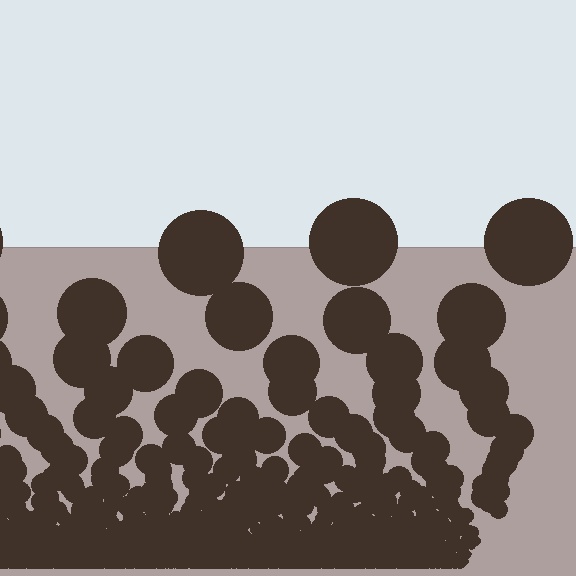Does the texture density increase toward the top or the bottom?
Density increases toward the bottom.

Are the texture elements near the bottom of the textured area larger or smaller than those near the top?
Smaller. The gradient is inverted — elements near the bottom are smaller and denser.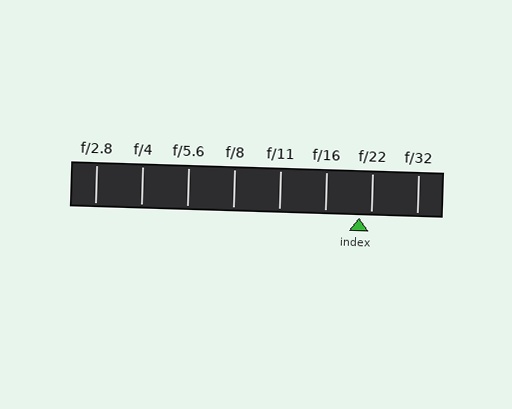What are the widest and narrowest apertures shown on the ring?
The widest aperture shown is f/2.8 and the narrowest is f/32.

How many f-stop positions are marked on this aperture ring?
There are 8 f-stop positions marked.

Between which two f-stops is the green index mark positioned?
The index mark is between f/16 and f/22.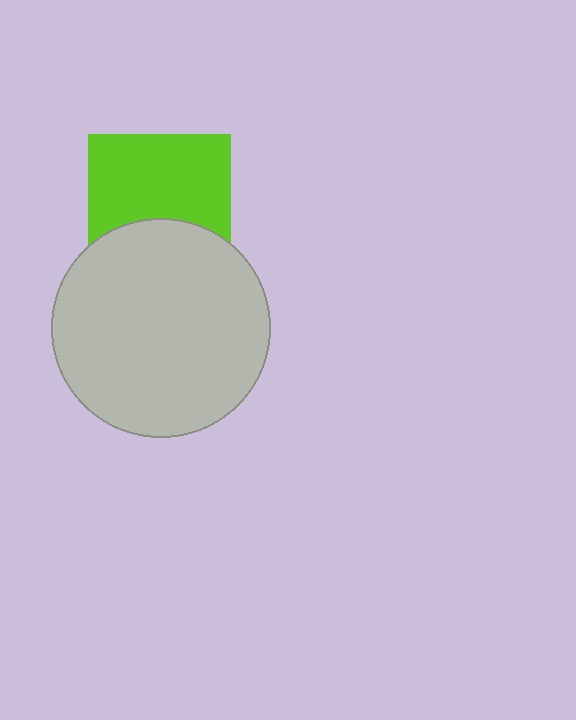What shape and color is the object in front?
The object in front is a light gray circle.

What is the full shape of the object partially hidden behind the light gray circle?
The partially hidden object is a lime square.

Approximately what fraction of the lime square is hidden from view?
Roughly 35% of the lime square is hidden behind the light gray circle.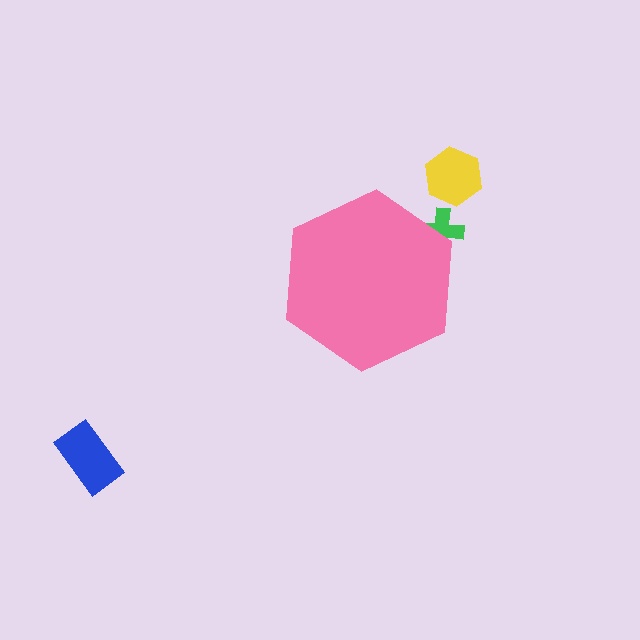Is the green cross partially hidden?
Yes, the green cross is partially hidden behind the pink hexagon.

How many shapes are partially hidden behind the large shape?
1 shape is partially hidden.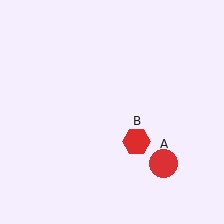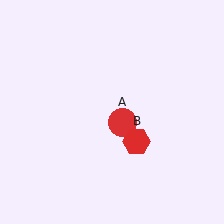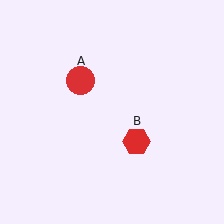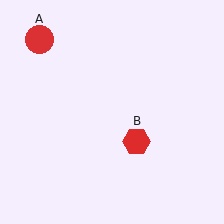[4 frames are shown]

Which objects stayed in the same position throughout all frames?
Red hexagon (object B) remained stationary.